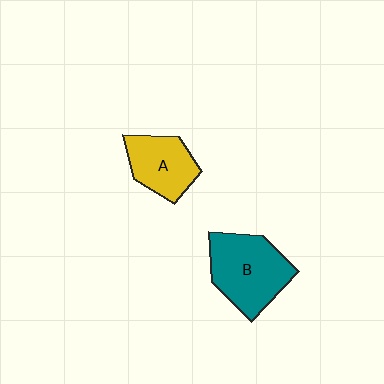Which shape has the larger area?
Shape B (teal).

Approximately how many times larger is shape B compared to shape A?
Approximately 1.4 times.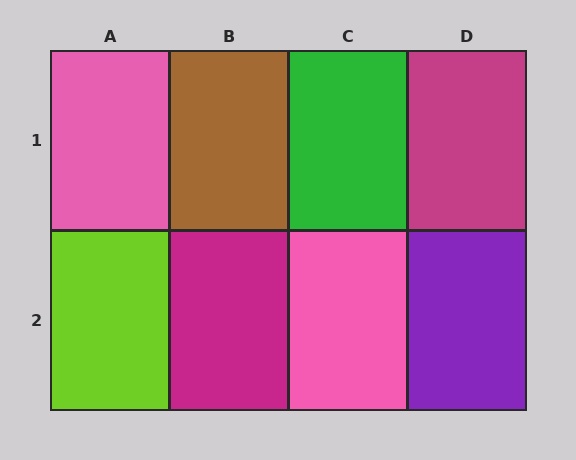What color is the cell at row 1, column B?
Brown.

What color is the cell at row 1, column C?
Green.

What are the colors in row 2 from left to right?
Lime, magenta, pink, purple.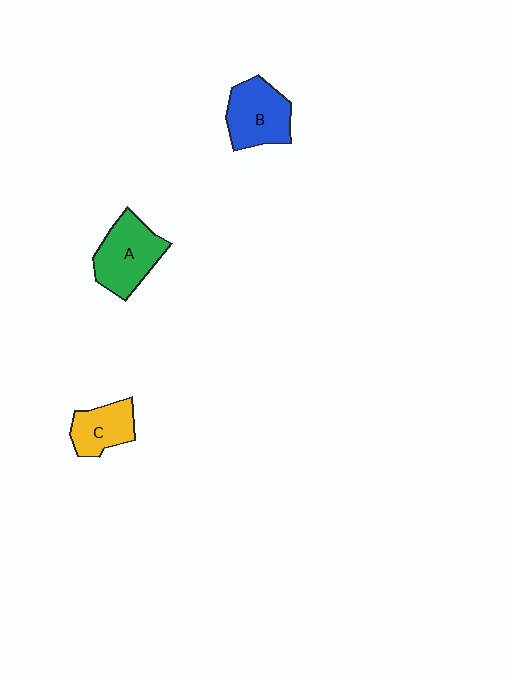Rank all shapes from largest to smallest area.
From largest to smallest: A (green), B (blue), C (yellow).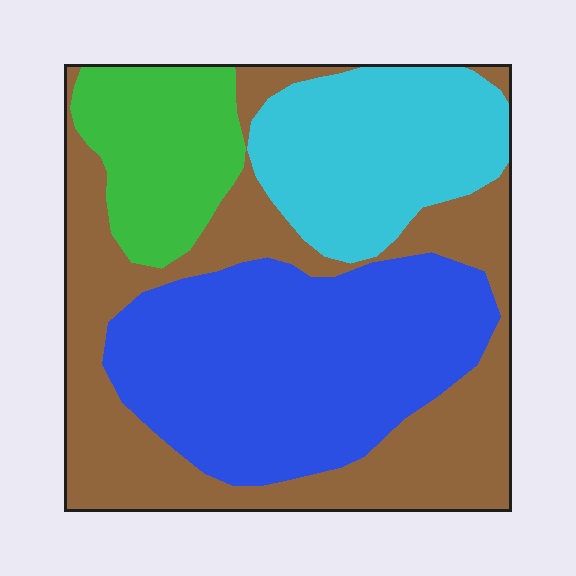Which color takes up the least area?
Green, at roughly 15%.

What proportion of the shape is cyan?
Cyan takes up about one fifth (1/5) of the shape.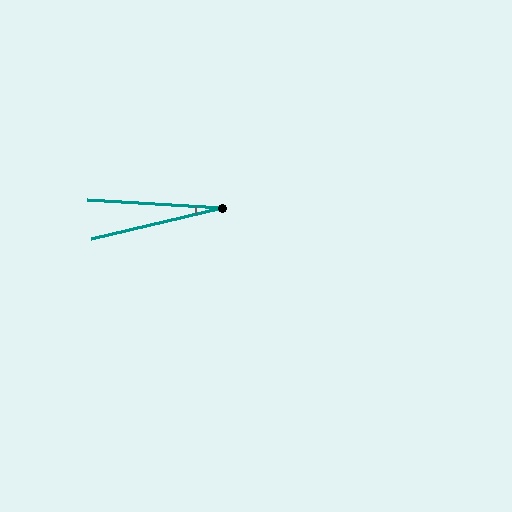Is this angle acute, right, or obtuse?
It is acute.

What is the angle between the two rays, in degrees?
Approximately 17 degrees.